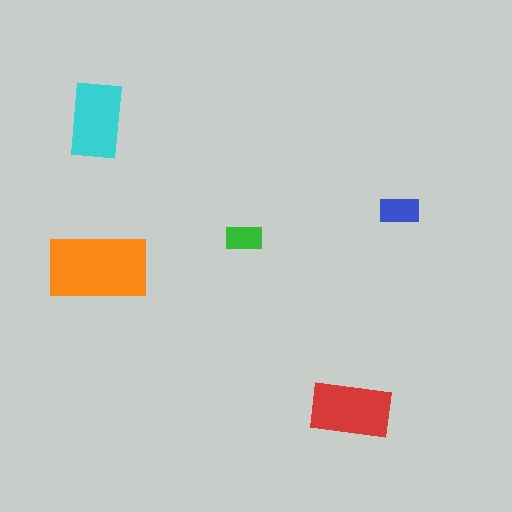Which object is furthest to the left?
The cyan rectangle is leftmost.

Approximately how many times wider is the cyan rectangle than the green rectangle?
About 2 times wider.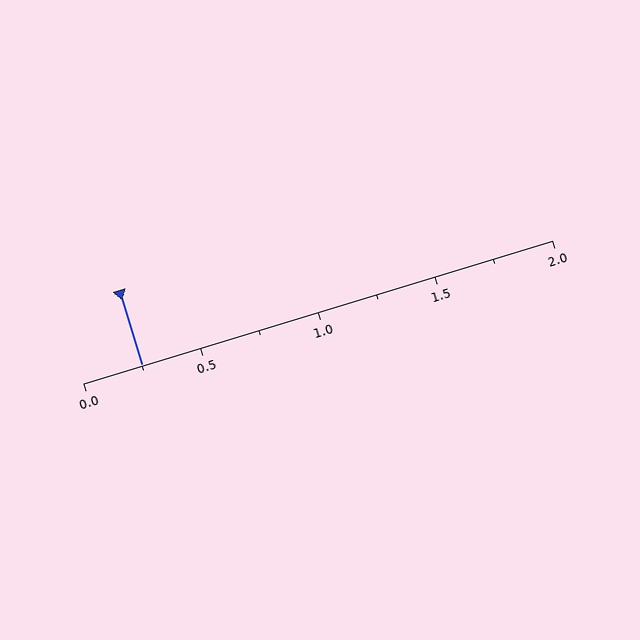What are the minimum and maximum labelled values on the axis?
The axis runs from 0.0 to 2.0.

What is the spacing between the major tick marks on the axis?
The major ticks are spaced 0.5 apart.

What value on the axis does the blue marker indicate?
The marker indicates approximately 0.25.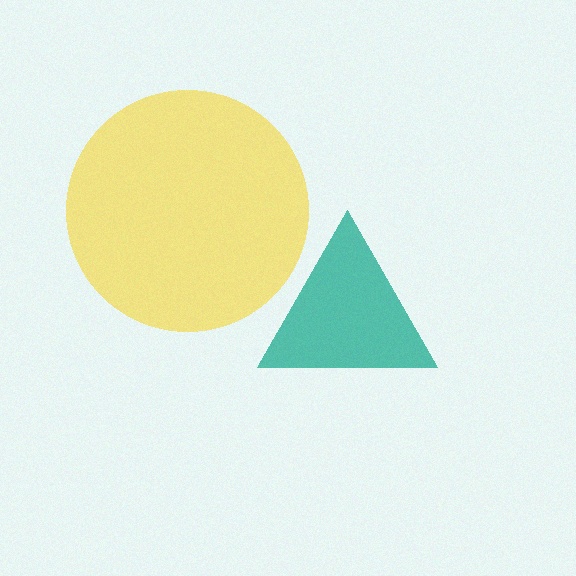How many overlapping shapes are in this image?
There are 2 overlapping shapes in the image.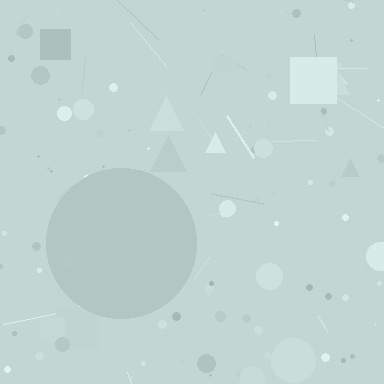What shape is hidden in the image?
A circle is hidden in the image.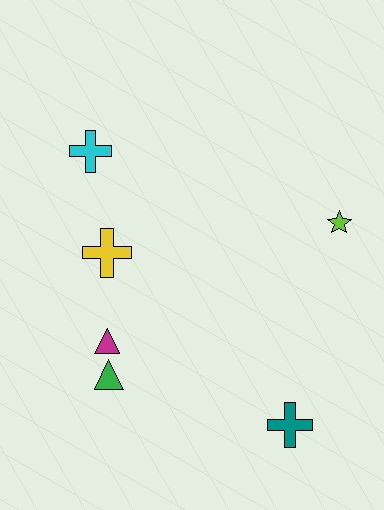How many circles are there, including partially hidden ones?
There are no circles.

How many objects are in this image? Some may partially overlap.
There are 6 objects.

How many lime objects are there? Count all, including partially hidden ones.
There is 1 lime object.